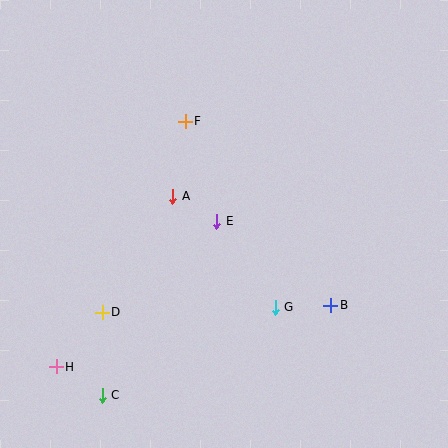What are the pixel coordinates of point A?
Point A is at (173, 196).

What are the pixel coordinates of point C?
Point C is at (102, 395).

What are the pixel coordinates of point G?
Point G is at (275, 307).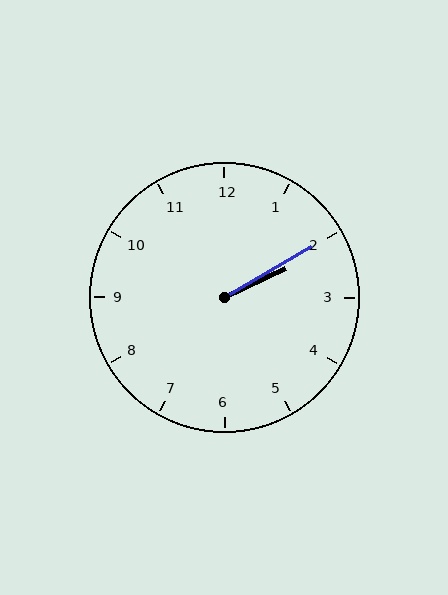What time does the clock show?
2:10.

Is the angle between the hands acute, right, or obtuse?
It is acute.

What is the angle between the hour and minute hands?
Approximately 5 degrees.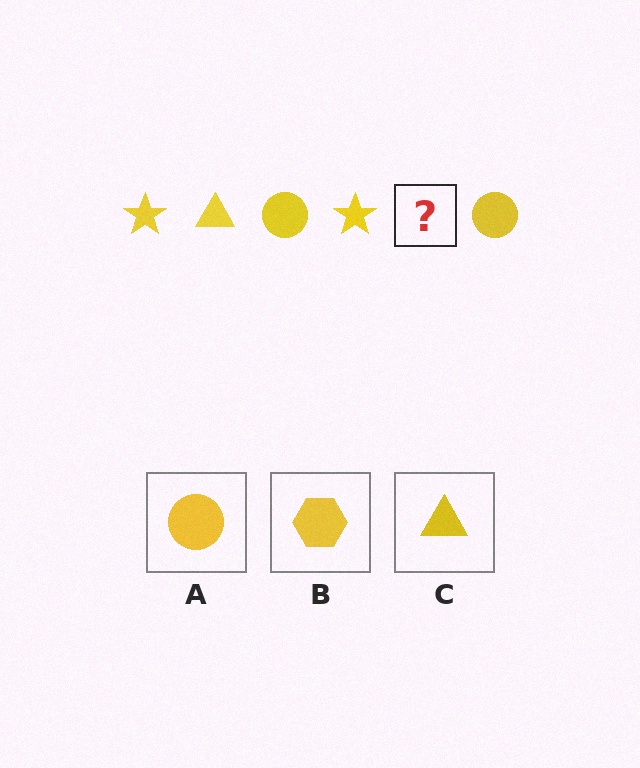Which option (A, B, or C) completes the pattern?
C.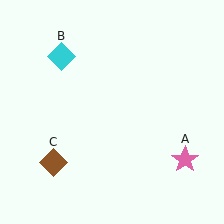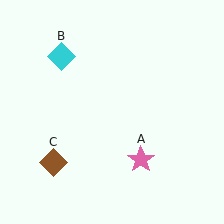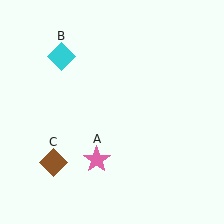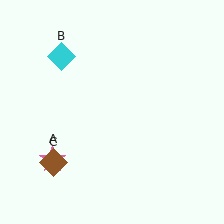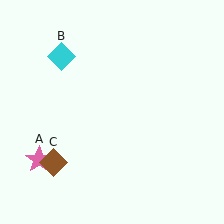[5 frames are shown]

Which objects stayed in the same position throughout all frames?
Cyan diamond (object B) and brown diamond (object C) remained stationary.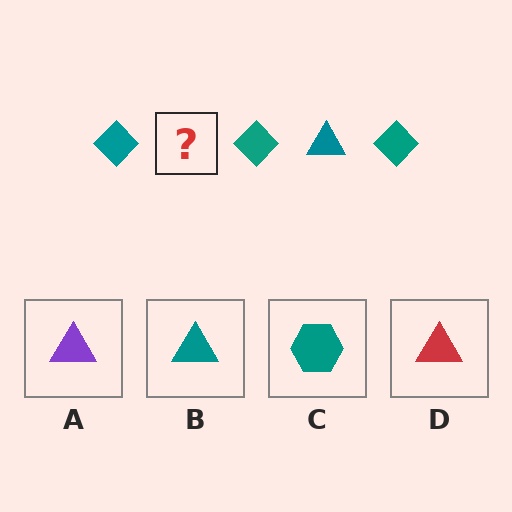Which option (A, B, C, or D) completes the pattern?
B.